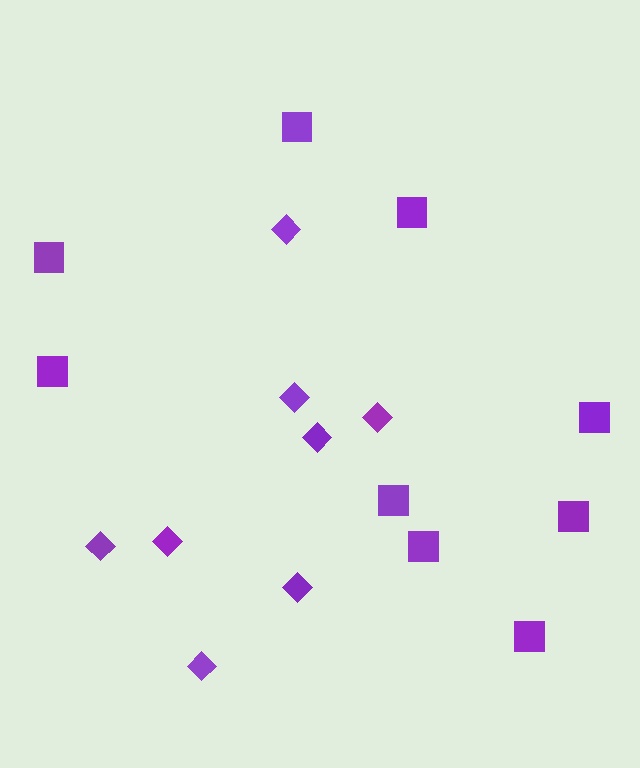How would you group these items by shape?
There are 2 groups: one group of squares (9) and one group of diamonds (8).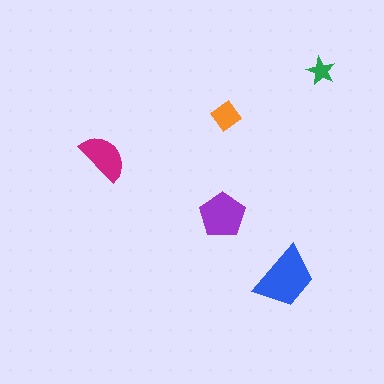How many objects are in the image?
There are 5 objects in the image.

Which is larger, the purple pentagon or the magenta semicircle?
The purple pentagon.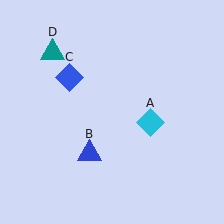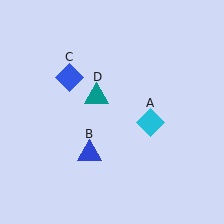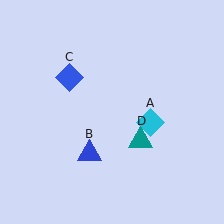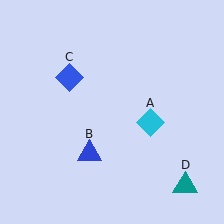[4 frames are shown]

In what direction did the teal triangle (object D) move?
The teal triangle (object D) moved down and to the right.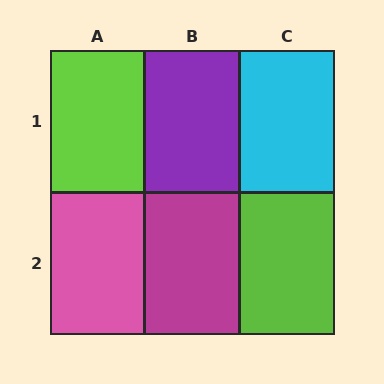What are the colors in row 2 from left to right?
Pink, magenta, lime.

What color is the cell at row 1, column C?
Cyan.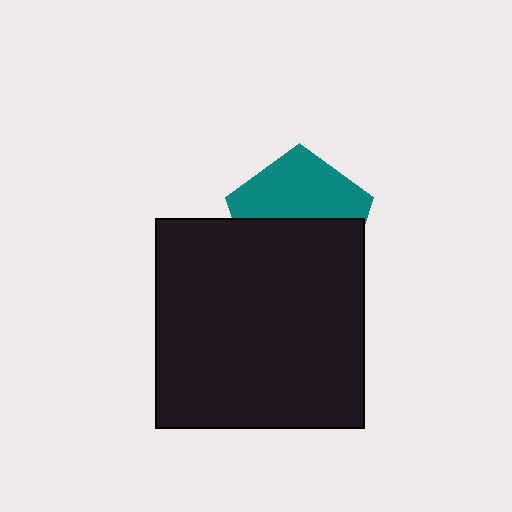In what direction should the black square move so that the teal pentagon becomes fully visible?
The black square should move down. That is the shortest direction to clear the overlap and leave the teal pentagon fully visible.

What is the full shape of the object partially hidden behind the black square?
The partially hidden object is a teal pentagon.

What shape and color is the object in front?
The object in front is a black square.